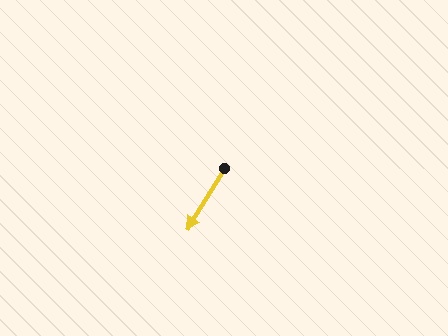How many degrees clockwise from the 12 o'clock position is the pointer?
Approximately 211 degrees.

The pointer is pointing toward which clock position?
Roughly 7 o'clock.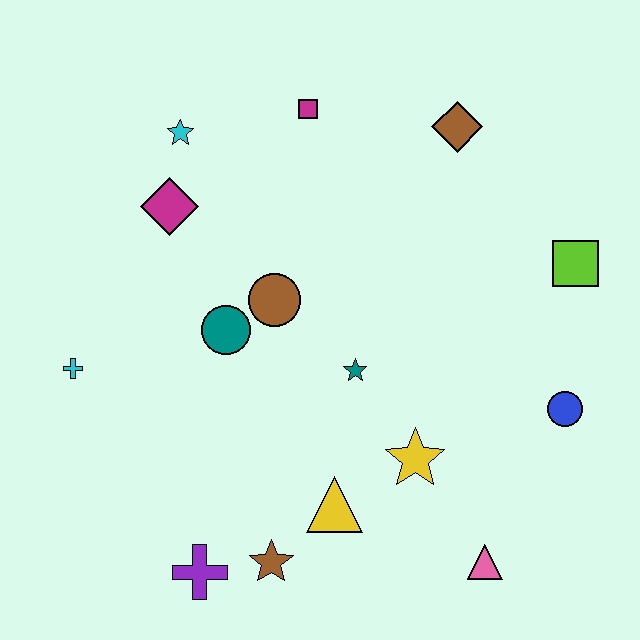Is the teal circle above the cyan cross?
Yes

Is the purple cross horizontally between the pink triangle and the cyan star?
Yes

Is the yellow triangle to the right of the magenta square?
Yes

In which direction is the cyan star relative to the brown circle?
The cyan star is above the brown circle.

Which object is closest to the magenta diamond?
The cyan star is closest to the magenta diamond.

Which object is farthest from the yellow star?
The cyan star is farthest from the yellow star.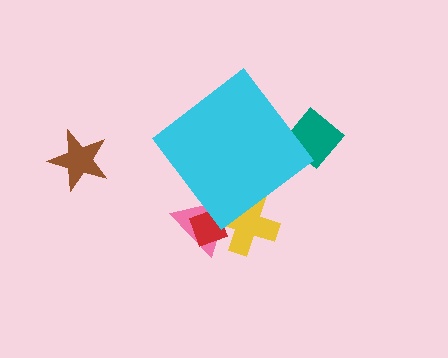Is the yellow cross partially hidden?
Yes, the yellow cross is partially hidden behind the cyan diamond.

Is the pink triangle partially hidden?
Yes, the pink triangle is partially hidden behind the cyan diamond.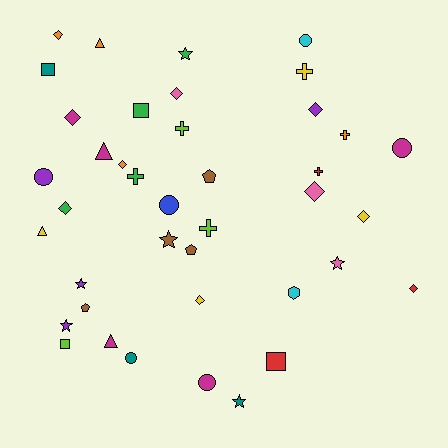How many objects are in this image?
There are 40 objects.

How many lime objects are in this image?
There are 3 lime objects.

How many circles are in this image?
There are 6 circles.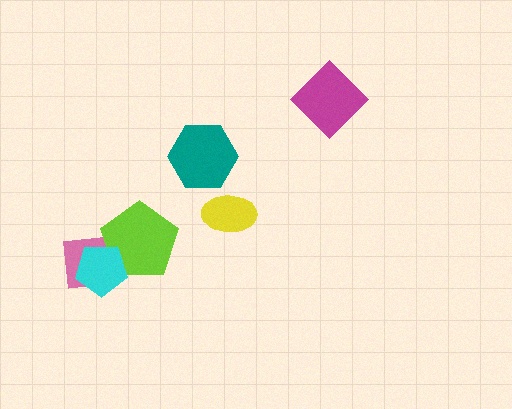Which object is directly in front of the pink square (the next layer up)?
The lime pentagon is directly in front of the pink square.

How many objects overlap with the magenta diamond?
0 objects overlap with the magenta diamond.